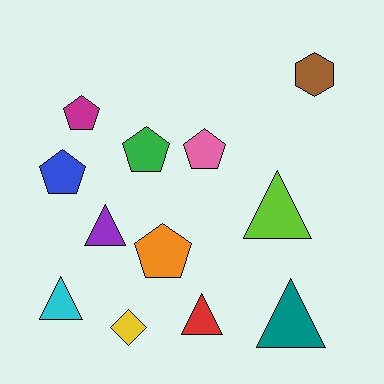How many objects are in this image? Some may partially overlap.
There are 12 objects.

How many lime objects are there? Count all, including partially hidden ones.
There is 1 lime object.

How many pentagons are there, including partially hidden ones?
There are 5 pentagons.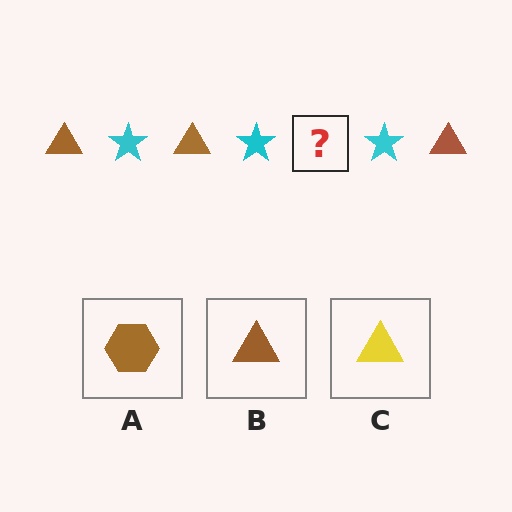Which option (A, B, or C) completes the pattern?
B.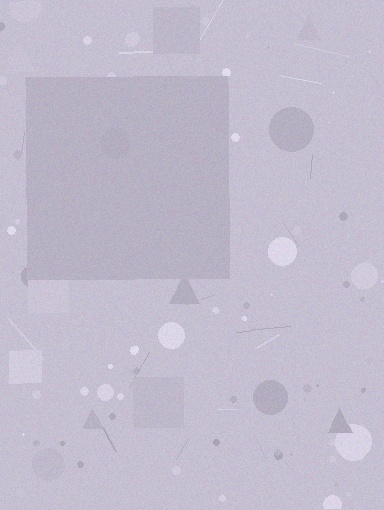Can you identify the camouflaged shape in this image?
The camouflaged shape is a square.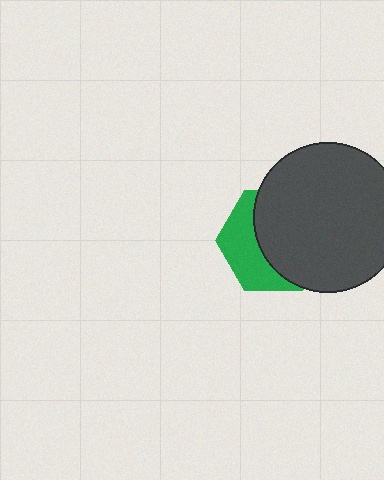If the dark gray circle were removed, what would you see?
You would see the complete green hexagon.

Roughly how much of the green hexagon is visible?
A small part of it is visible (roughly 40%).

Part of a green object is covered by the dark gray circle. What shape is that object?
It is a hexagon.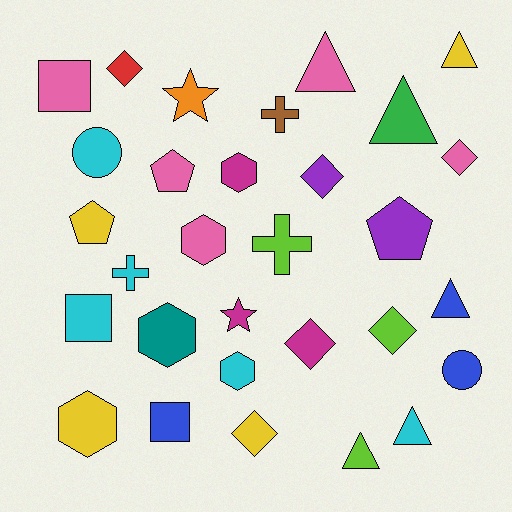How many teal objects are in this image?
There is 1 teal object.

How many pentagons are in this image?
There are 3 pentagons.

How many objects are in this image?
There are 30 objects.